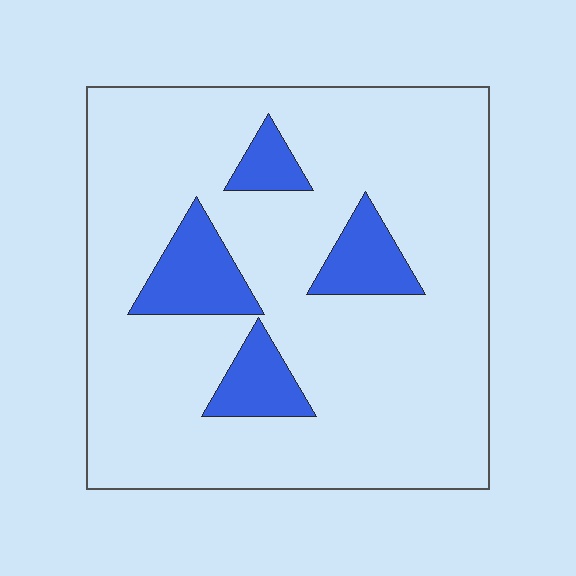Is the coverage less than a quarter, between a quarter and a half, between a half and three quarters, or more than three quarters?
Less than a quarter.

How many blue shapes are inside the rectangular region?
4.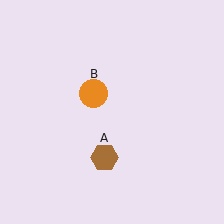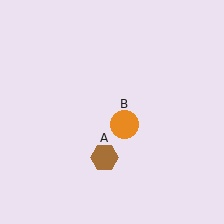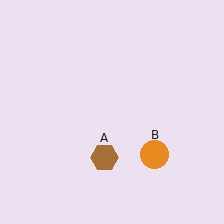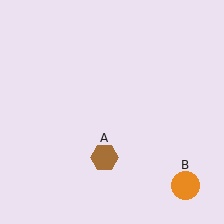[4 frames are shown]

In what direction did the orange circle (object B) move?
The orange circle (object B) moved down and to the right.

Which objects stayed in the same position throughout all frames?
Brown hexagon (object A) remained stationary.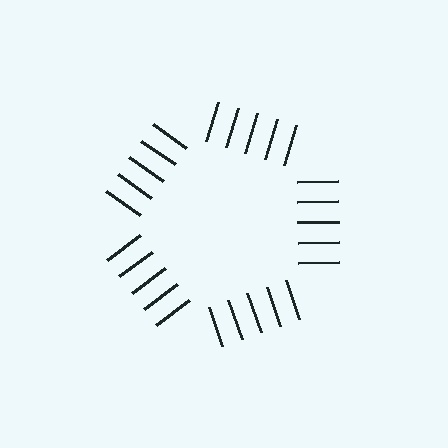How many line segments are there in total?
25 — 5 along each of the 5 edges.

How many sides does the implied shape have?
5 sides — the line-ends trace a pentagon.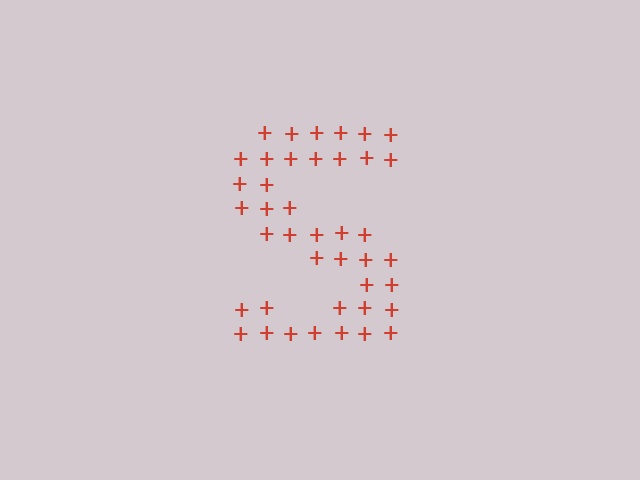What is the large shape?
The large shape is the letter S.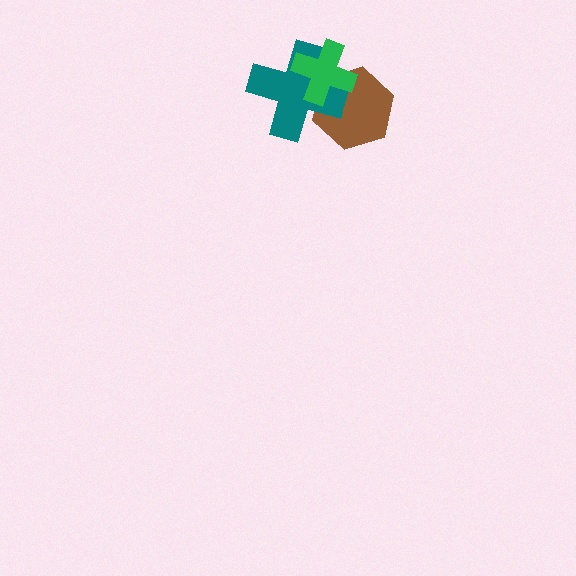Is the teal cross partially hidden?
Yes, it is partially covered by another shape.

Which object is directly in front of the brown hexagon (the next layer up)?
The teal cross is directly in front of the brown hexagon.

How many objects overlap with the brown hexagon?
2 objects overlap with the brown hexagon.